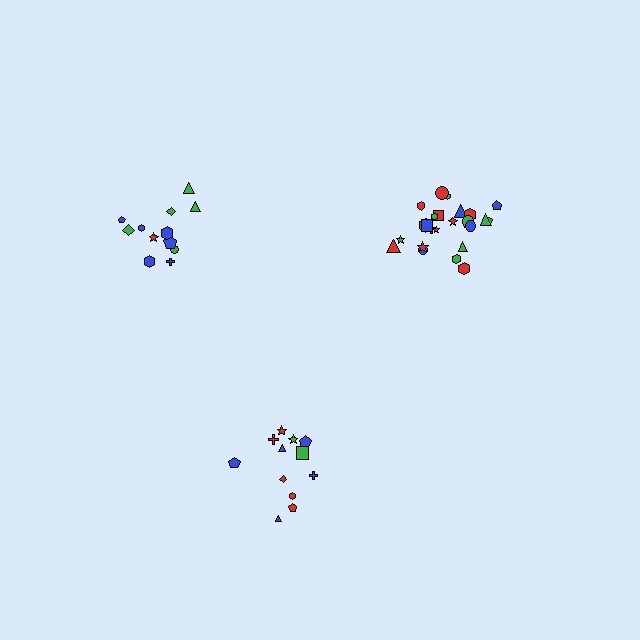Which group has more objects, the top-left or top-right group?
The top-right group.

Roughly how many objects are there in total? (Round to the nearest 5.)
Roughly 50 objects in total.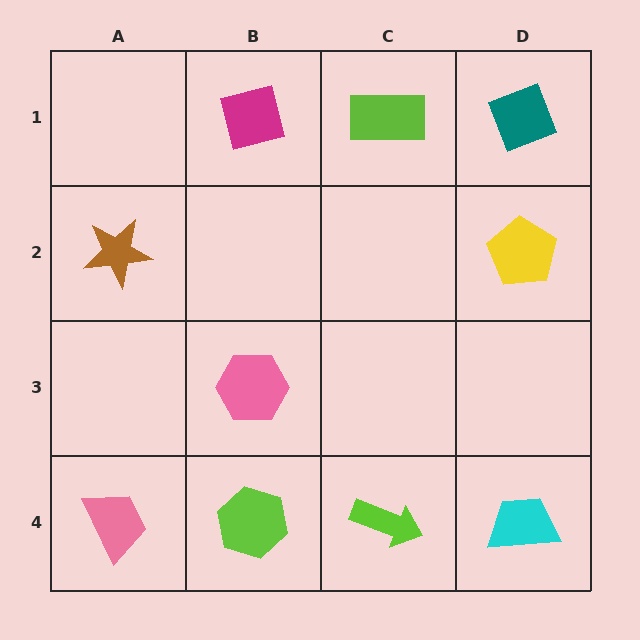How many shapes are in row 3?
1 shape.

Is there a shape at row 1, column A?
No, that cell is empty.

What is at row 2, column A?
A brown star.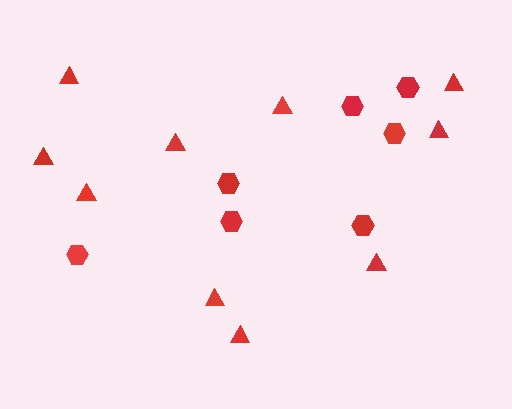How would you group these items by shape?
There are 2 groups: one group of hexagons (7) and one group of triangles (10).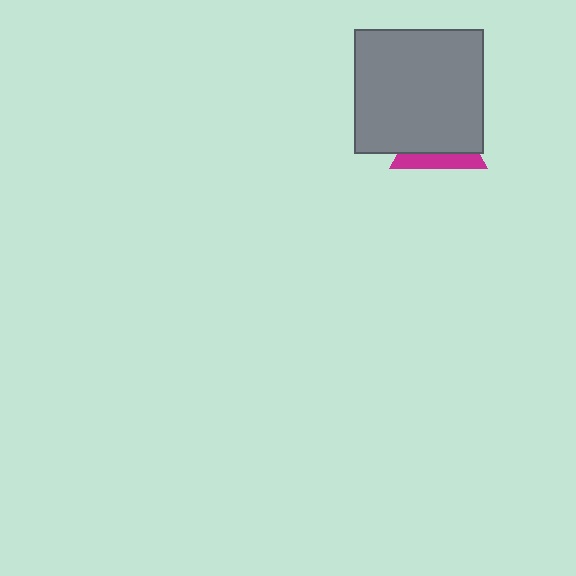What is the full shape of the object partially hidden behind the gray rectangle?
The partially hidden object is a magenta triangle.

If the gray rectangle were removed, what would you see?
You would see the complete magenta triangle.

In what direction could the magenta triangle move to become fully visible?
The magenta triangle could move down. That would shift it out from behind the gray rectangle entirely.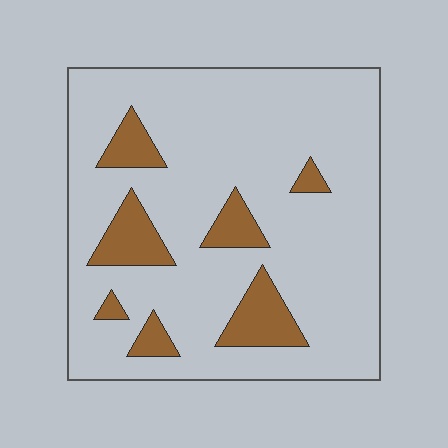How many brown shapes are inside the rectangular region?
7.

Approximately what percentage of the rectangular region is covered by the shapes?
Approximately 15%.